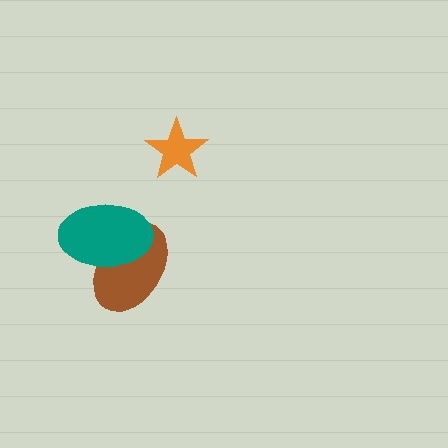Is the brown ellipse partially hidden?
Yes, it is partially covered by another shape.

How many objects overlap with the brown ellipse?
1 object overlaps with the brown ellipse.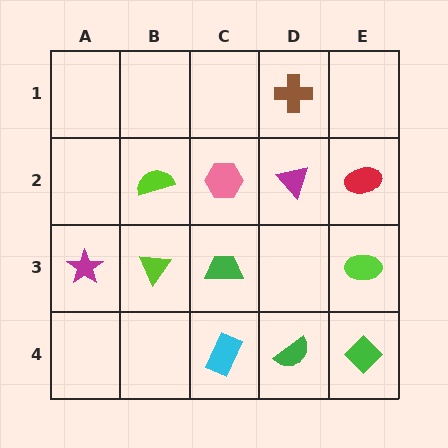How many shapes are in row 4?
3 shapes.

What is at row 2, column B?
A lime semicircle.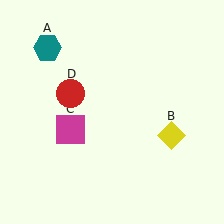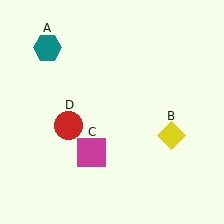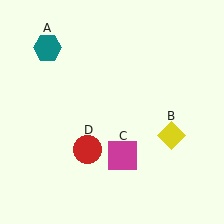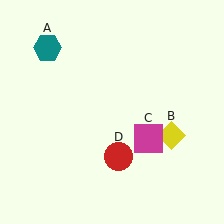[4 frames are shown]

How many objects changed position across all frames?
2 objects changed position: magenta square (object C), red circle (object D).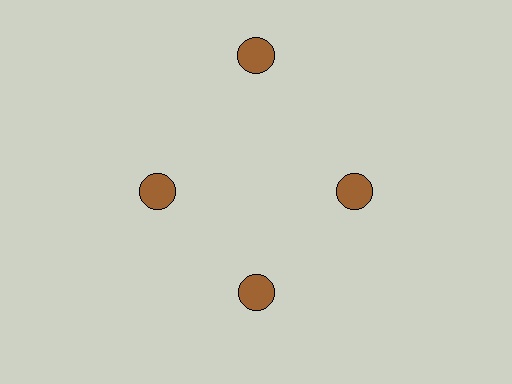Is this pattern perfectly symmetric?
No. The 4 brown circles are arranged in a ring, but one element near the 12 o'clock position is pushed outward from the center, breaking the 4-fold rotational symmetry.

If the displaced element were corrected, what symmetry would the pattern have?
It would have 4-fold rotational symmetry — the pattern would map onto itself every 90 degrees.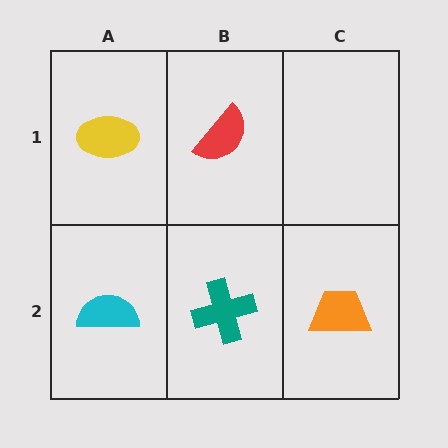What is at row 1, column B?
A red semicircle.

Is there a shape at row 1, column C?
No, that cell is empty.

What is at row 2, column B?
A teal cross.